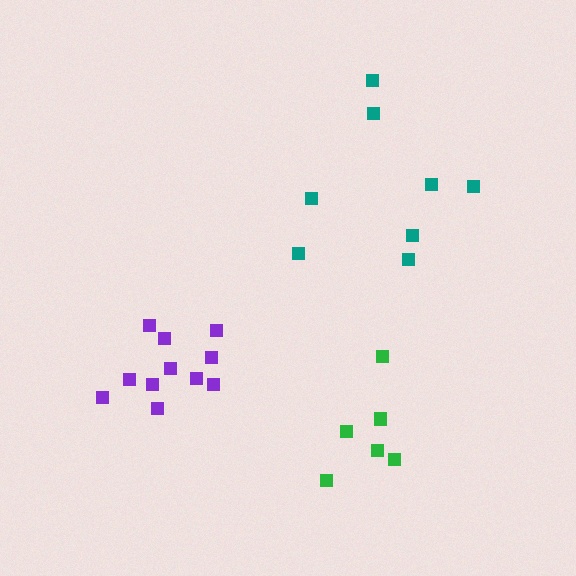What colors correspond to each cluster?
The clusters are colored: purple, green, teal.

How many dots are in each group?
Group 1: 11 dots, Group 2: 7 dots, Group 3: 8 dots (26 total).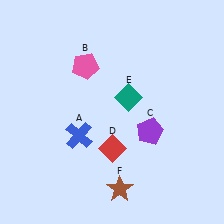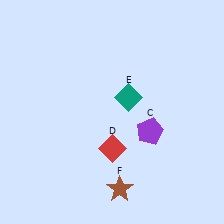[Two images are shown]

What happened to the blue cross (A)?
The blue cross (A) was removed in Image 2. It was in the bottom-left area of Image 1.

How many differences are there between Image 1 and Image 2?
There are 2 differences between the two images.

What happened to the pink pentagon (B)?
The pink pentagon (B) was removed in Image 2. It was in the top-left area of Image 1.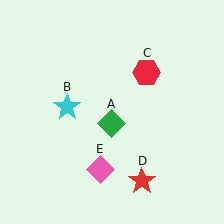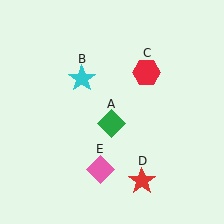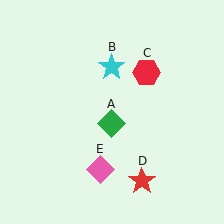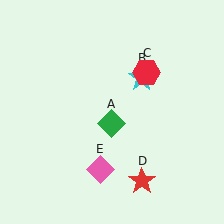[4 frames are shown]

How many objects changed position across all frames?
1 object changed position: cyan star (object B).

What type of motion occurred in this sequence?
The cyan star (object B) rotated clockwise around the center of the scene.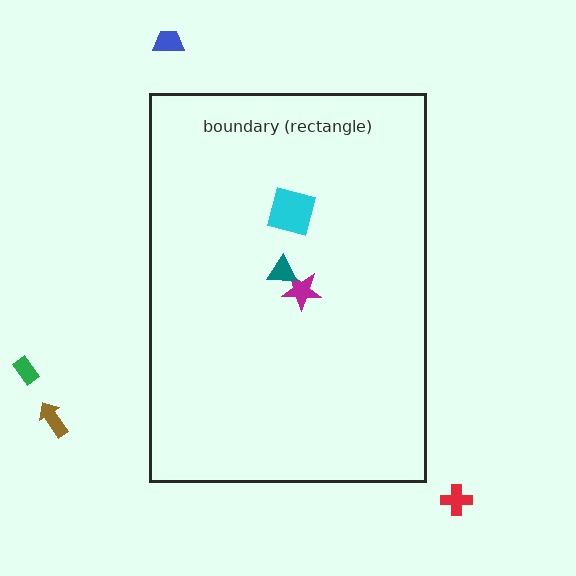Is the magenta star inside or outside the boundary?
Inside.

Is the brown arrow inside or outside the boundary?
Outside.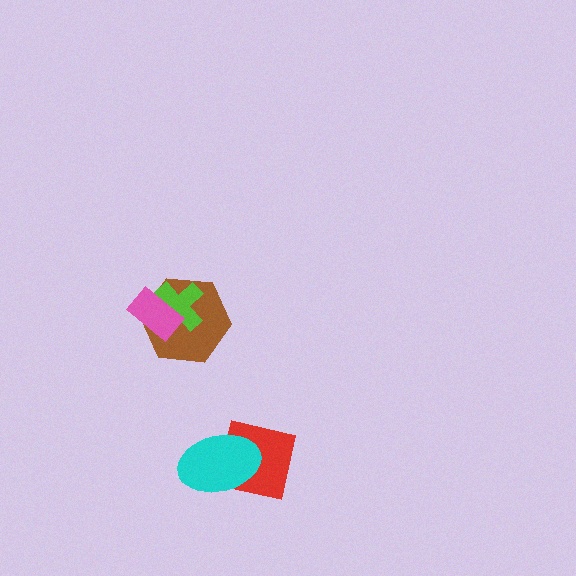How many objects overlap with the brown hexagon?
2 objects overlap with the brown hexagon.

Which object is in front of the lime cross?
The pink rectangle is in front of the lime cross.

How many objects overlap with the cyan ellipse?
1 object overlaps with the cyan ellipse.